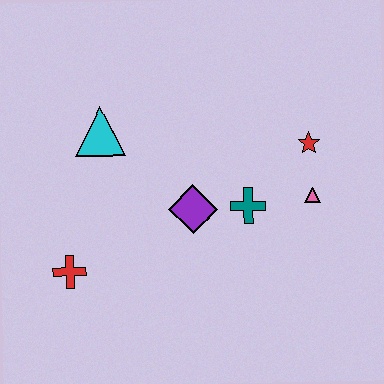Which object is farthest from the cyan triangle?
The pink triangle is farthest from the cyan triangle.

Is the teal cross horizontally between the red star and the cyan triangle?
Yes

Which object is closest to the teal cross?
The purple diamond is closest to the teal cross.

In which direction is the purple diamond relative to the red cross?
The purple diamond is to the right of the red cross.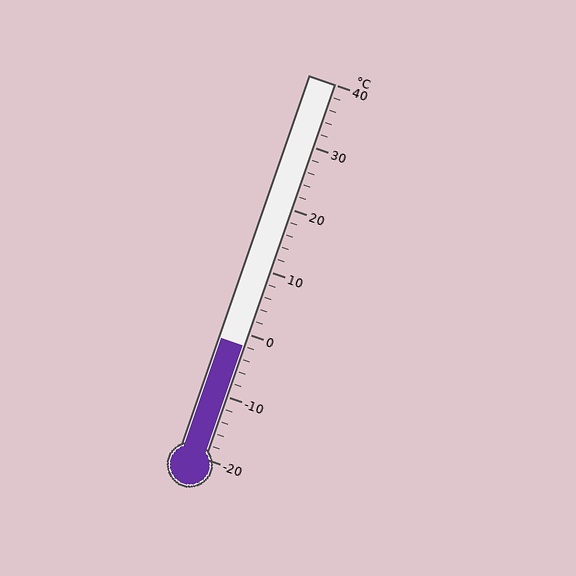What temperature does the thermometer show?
The thermometer shows approximately -2°C.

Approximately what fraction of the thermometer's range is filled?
The thermometer is filled to approximately 30% of its range.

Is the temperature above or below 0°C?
The temperature is below 0°C.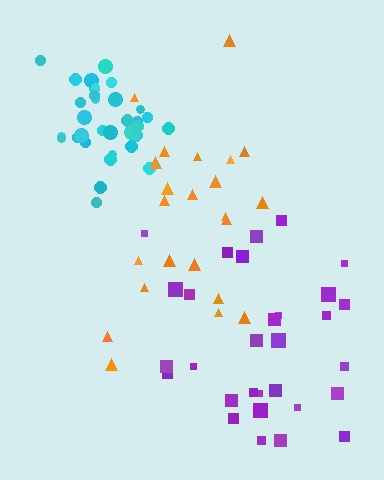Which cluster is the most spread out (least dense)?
Orange.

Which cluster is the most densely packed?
Cyan.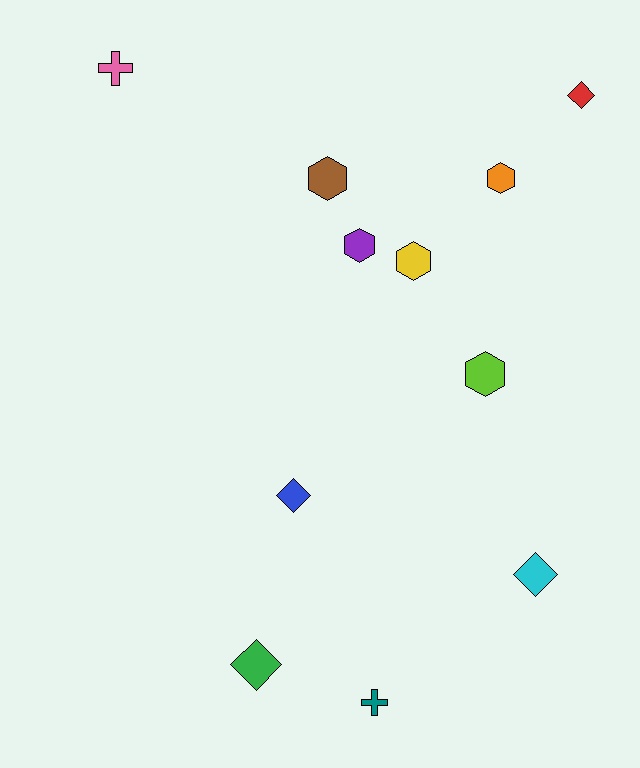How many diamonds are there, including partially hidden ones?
There are 4 diamonds.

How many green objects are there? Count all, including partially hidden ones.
There is 1 green object.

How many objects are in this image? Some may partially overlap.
There are 11 objects.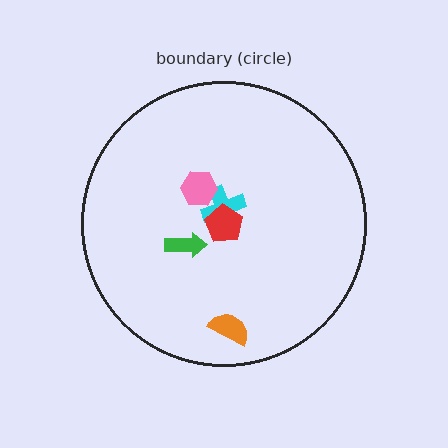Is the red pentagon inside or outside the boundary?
Inside.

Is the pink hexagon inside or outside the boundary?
Inside.